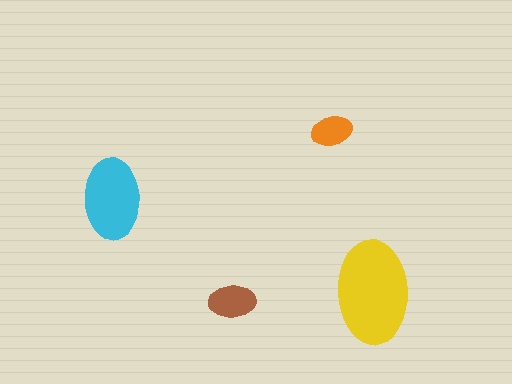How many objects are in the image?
There are 4 objects in the image.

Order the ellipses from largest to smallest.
the yellow one, the cyan one, the brown one, the orange one.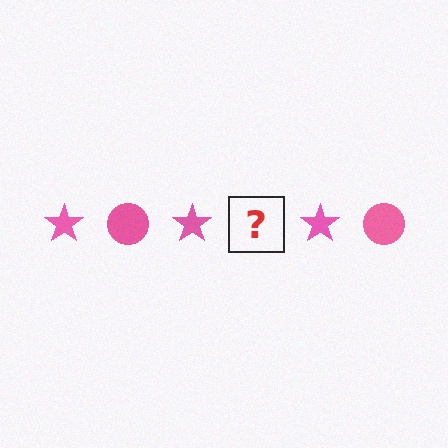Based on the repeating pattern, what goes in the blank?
The blank should be a pink circle.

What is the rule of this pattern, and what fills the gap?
The rule is that the pattern cycles through star, circle shapes in pink. The gap should be filled with a pink circle.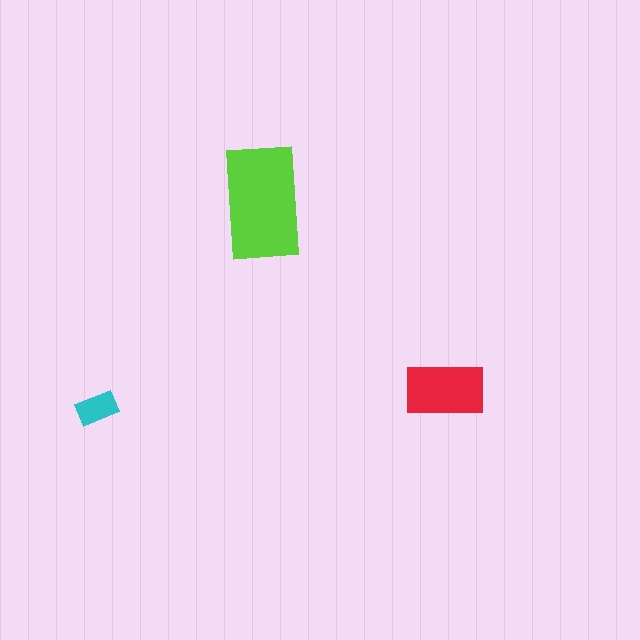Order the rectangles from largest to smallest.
the lime one, the red one, the cyan one.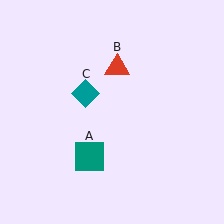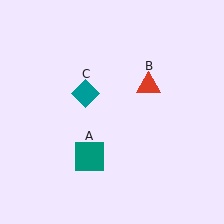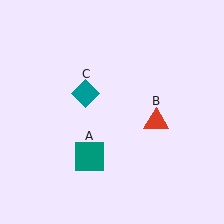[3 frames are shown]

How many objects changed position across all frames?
1 object changed position: red triangle (object B).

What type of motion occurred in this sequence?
The red triangle (object B) rotated clockwise around the center of the scene.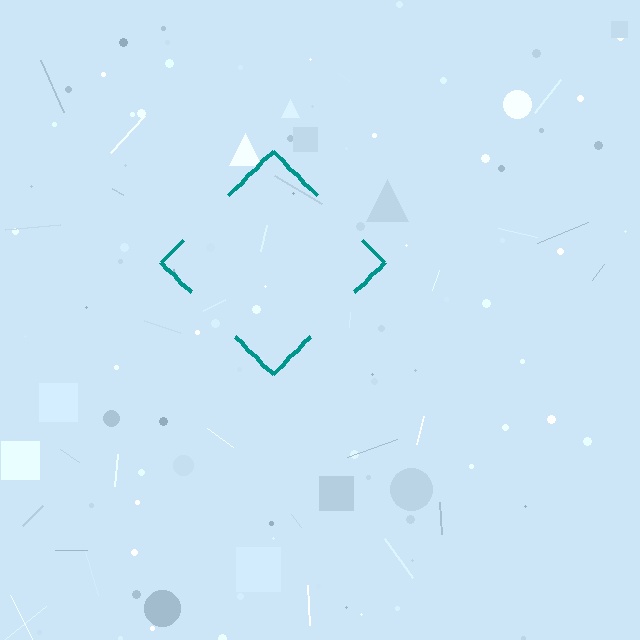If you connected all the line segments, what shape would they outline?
They would outline a diamond.